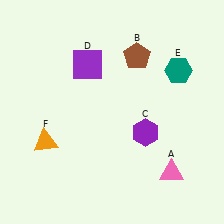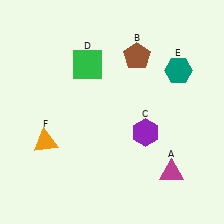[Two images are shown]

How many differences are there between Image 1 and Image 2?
There are 2 differences between the two images.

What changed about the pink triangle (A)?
In Image 1, A is pink. In Image 2, it changed to magenta.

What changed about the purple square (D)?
In Image 1, D is purple. In Image 2, it changed to green.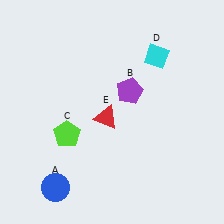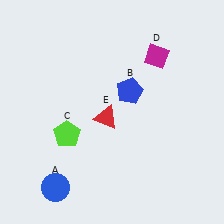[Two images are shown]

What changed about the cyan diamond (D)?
In Image 1, D is cyan. In Image 2, it changed to magenta.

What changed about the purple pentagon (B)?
In Image 1, B is purple. In Image 2, it changed to blue.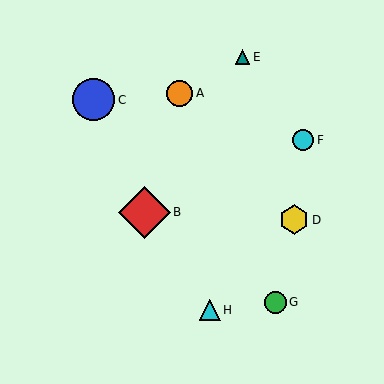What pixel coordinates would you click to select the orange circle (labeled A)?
Click at (180, 93) to select the orange circle A.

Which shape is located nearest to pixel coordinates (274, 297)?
The green circle (labeled G) at (275, 302) is nearest to that location.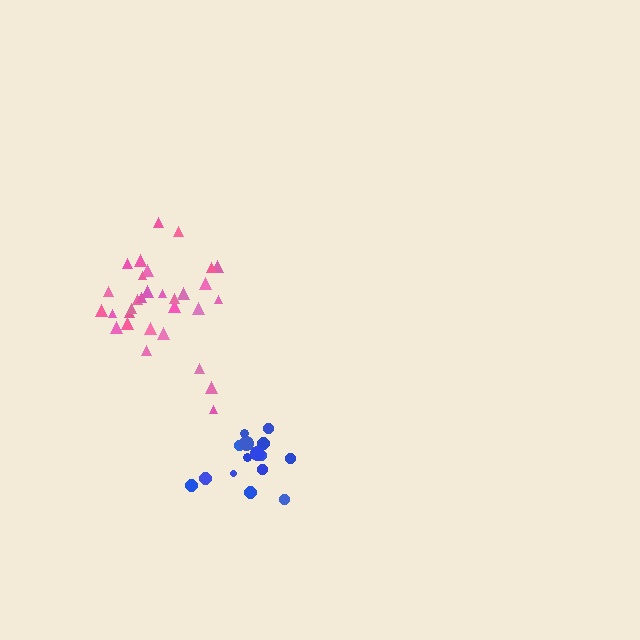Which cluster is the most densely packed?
Blue.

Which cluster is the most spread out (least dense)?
Pink.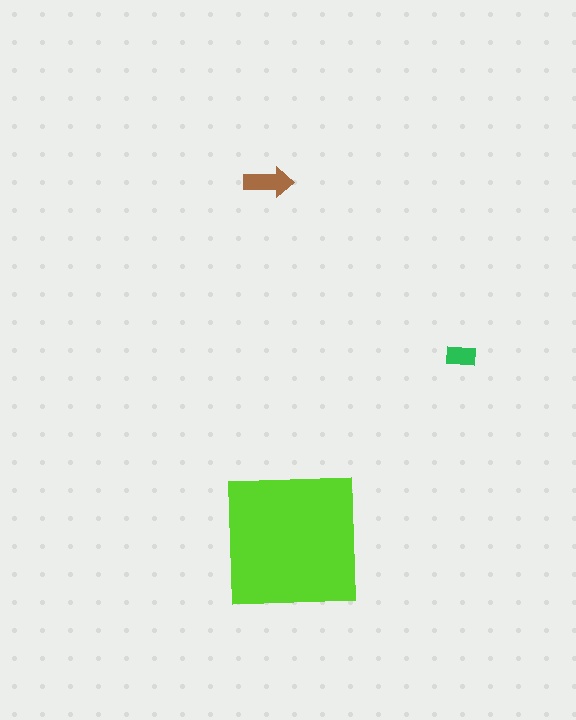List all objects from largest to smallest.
The lime square, the brown arrow, the green rectangle.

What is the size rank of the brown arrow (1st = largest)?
2nd.